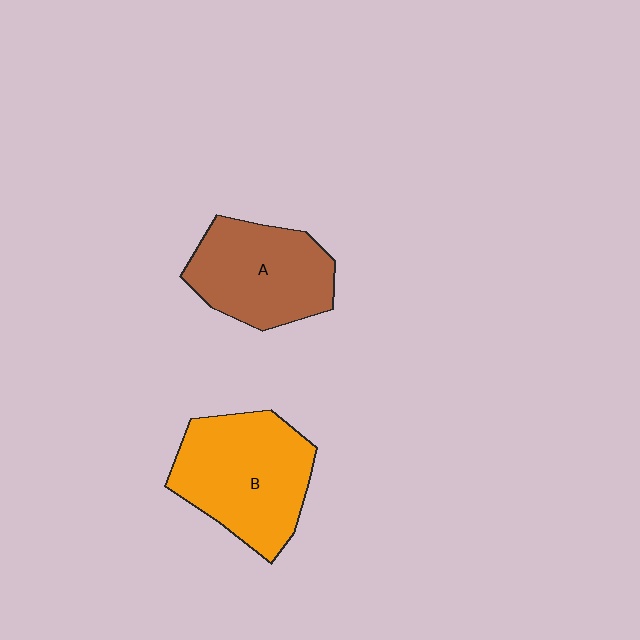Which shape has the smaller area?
Shape A (brown).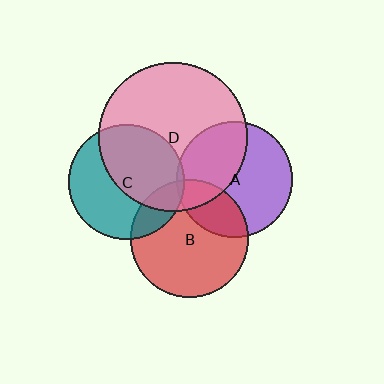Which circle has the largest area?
Circle D (pink).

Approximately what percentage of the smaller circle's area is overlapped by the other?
Approximately 15%.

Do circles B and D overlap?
Yes.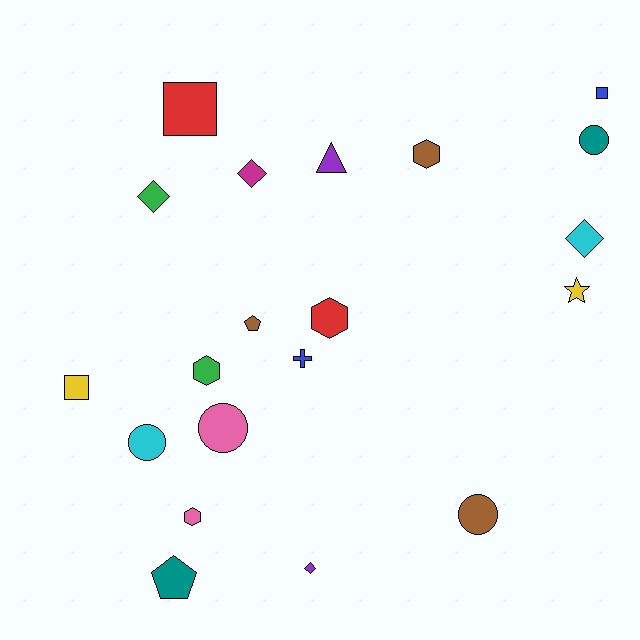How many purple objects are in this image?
There are 2 purple objects.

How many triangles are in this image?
There is 1 triangle.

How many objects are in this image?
There are 20 objects.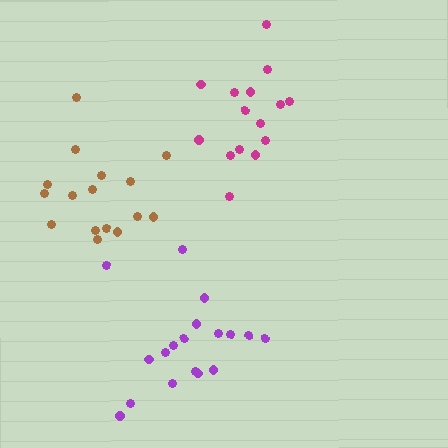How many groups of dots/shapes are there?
There are 3 groups.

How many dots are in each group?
Group 1: 18 dots, Group 2: 16 dots, Group 3: 15 dots (49 total).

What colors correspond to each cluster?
The clusters are colored: purple, brown, magenta.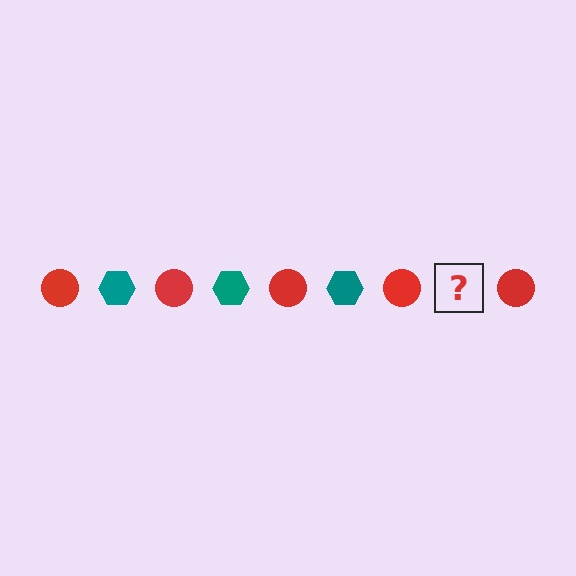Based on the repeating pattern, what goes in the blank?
The blank should be a teal hexagon.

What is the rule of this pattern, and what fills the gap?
The rule is that the pattern alternates between red circle and teal hexagon. The gap should be filled with a teal hexagon.